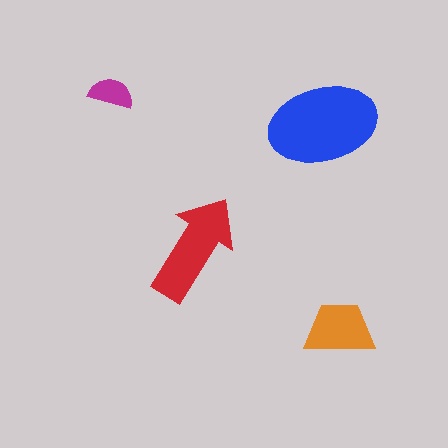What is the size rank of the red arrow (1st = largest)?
2nd.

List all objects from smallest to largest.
The magenta semicircle, the orange trapezoid, the red arrow, the blue ellipse.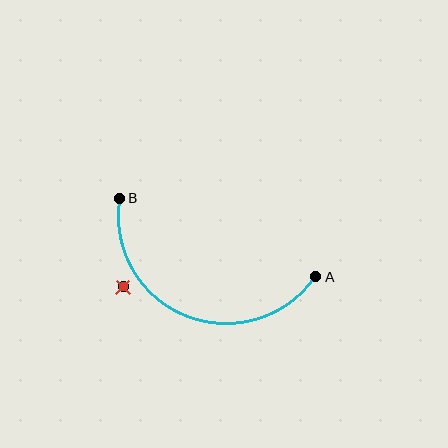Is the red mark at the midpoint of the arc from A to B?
No — the red mark does not lie on the arc at all. It sits slightly outside the curve.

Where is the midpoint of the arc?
The arc midpoint is the point on the curve farthest from the straight line joining A and B. It sits below that line.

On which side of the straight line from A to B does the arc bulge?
The arc bulges below the straight line connecting A and B.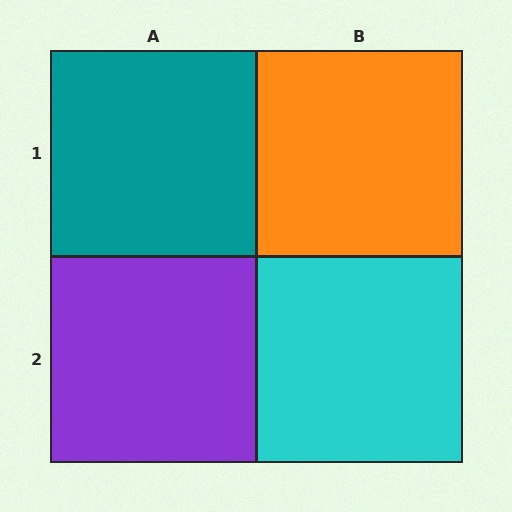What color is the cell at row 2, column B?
Cyan.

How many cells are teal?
1 cell is teal.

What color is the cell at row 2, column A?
Purple.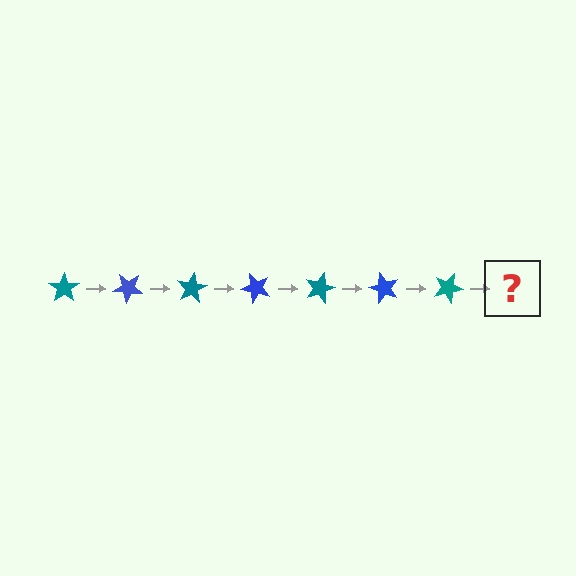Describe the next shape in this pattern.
It should be a blue star, rotated 280 degrees from the start.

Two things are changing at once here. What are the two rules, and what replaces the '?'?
The two rules are that it rotates 40 degrees each step and the color cycles through teal and blue. The '?' should be a blue star, rotated 280 degrees from the start.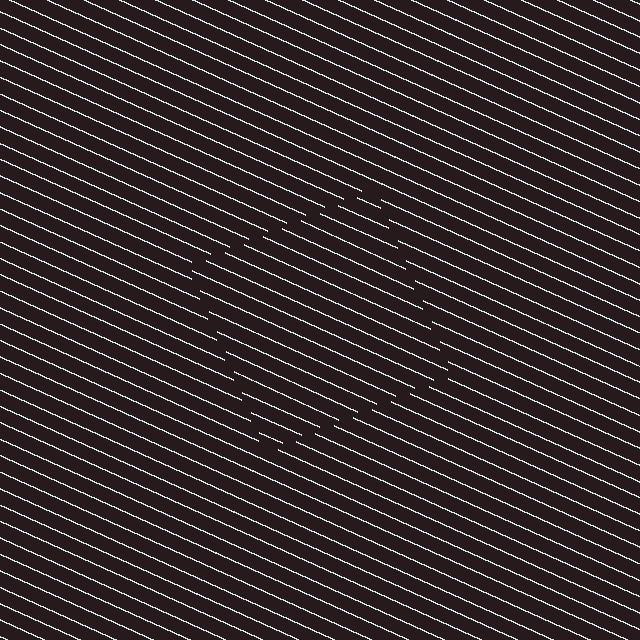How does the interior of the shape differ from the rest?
The interior of the shape contains the same grating, shifted by half a period — the contour is defined by the phase discontinuity where line-ends from the inner and outer gratings abut.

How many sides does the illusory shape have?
4 sides — the line-ends trace a square.